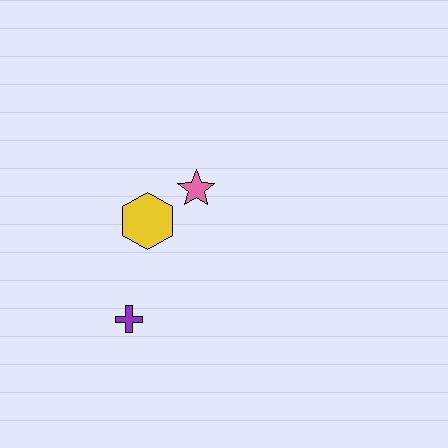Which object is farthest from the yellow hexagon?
The purple cross is farthest from the yellow hexagon.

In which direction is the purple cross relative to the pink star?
The purple cross is below the pink star.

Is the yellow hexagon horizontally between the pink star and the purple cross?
Yes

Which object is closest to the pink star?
The yellow hexagon is closest to the pink star.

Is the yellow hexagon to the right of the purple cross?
Yes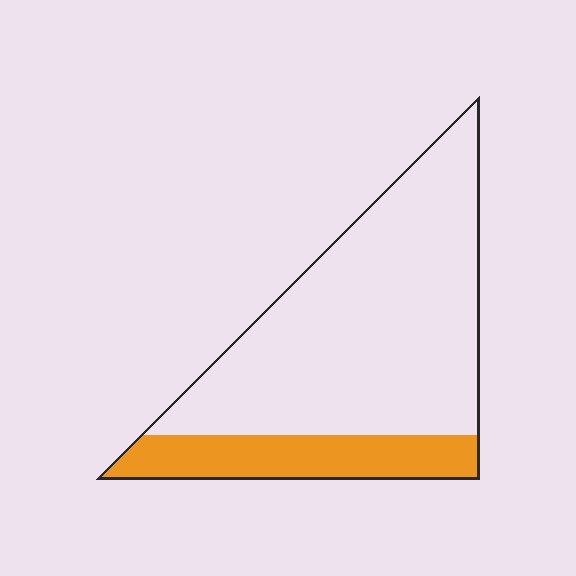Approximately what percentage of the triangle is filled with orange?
Approximately 20%.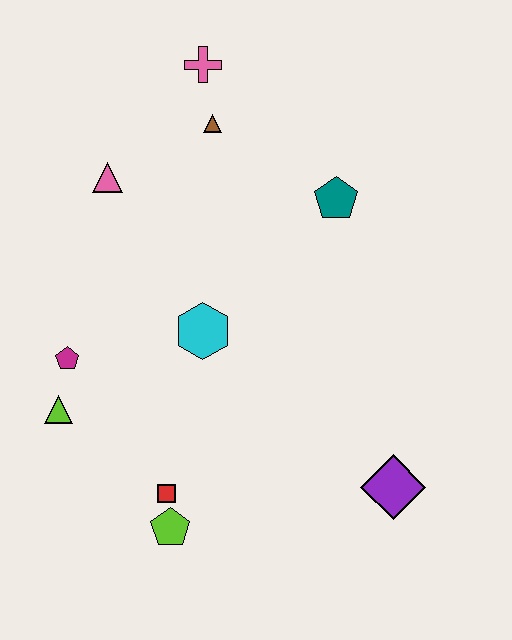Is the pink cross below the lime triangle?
No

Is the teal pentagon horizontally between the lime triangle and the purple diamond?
Yes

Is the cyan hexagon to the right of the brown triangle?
No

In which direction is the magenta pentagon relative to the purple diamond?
The magenta pentagon is to the left of the purple diamond.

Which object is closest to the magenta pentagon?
The lime triangle is closest to the magenta pentagon.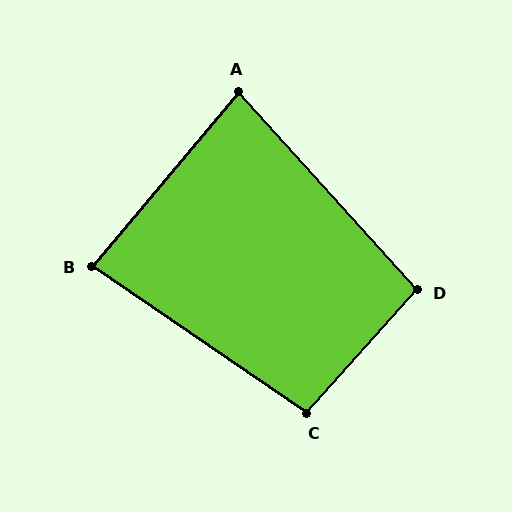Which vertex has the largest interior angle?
C, at approximately 98 degrees.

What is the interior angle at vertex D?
Approximately 96 degrees (obtuse).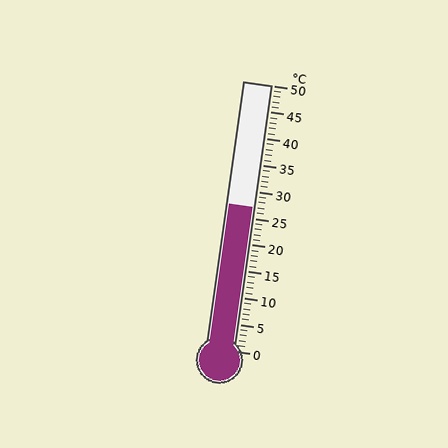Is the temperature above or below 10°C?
The temperature is above 10°C.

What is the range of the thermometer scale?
The thermometer scale ranges from 0°C to 50°C.